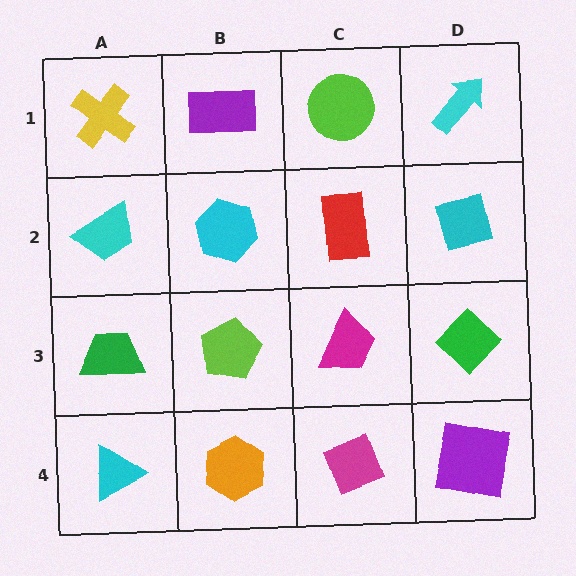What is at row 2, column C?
A red rectangle.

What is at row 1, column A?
A yellow cross.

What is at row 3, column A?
A green trapezoid.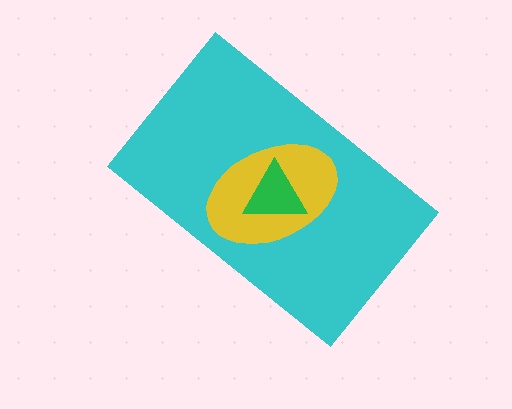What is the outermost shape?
The cyan rectangle.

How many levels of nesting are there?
3.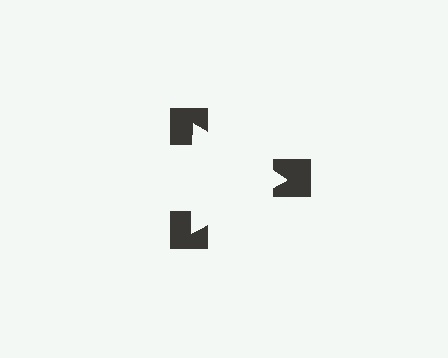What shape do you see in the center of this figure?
An illusory triangle — its edges are inferred from the aligned wedge cuts in the notched squares, not physically drawn.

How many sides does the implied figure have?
3 sides.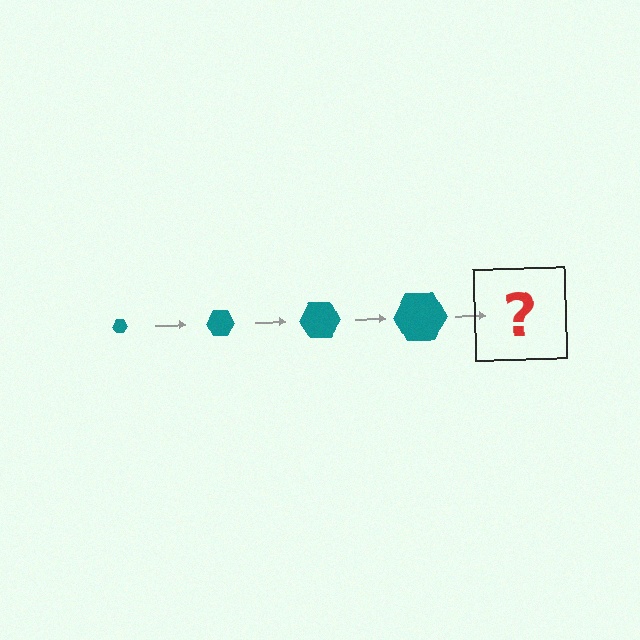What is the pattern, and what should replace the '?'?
The pattern is that the hexagon gets progressively larger each step. The '?' should be a teal hexagon, larger than the previous one.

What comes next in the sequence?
The next element should be a teal hexagon, larger than the previous one.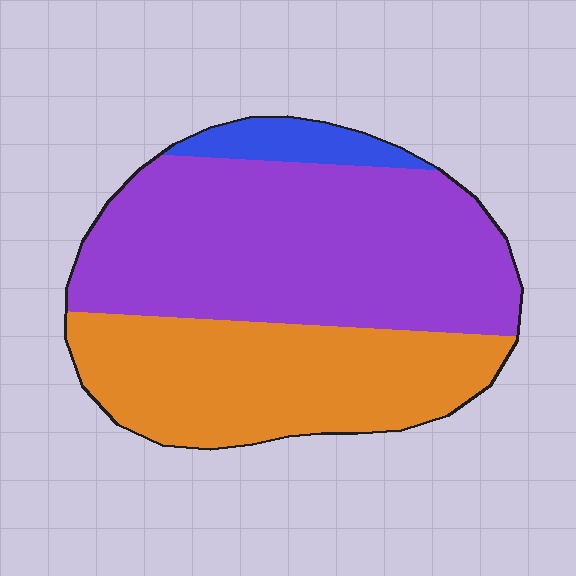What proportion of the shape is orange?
Orange covers about 40% of the shape.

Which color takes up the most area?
Purple, at roughly 55%.